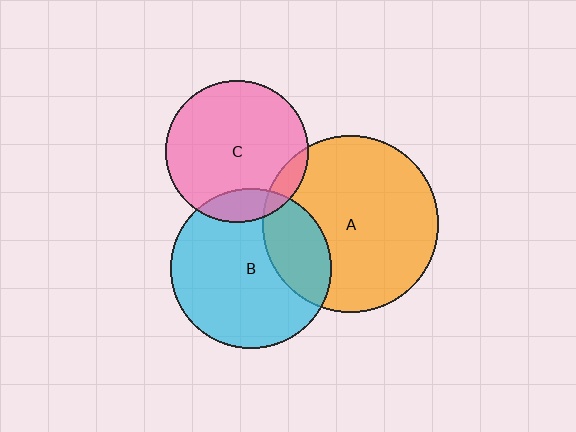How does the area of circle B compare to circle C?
Approximately 1.3 times.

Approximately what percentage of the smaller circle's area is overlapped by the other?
Approximately 25%.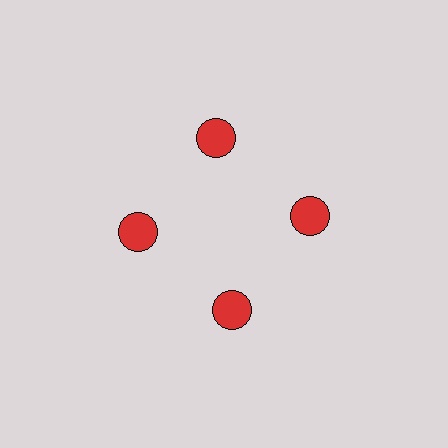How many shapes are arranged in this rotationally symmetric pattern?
There are 4 shapes, arranged in 4 groups of 1.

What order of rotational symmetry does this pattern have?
This pattern has 4-fold rotational symmetry.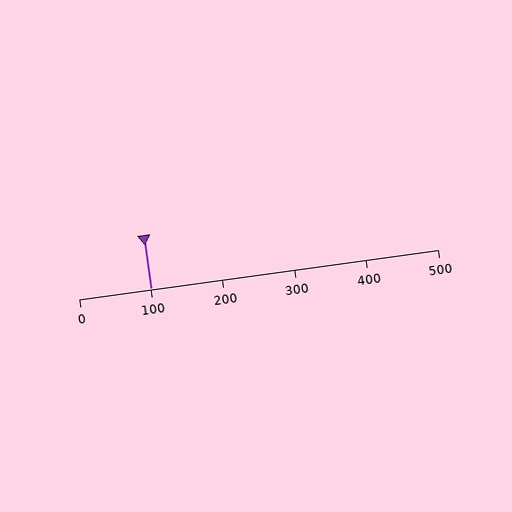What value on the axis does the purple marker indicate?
The marker indicates approximately 100.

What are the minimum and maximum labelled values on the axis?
The axis runs from 0 to 500.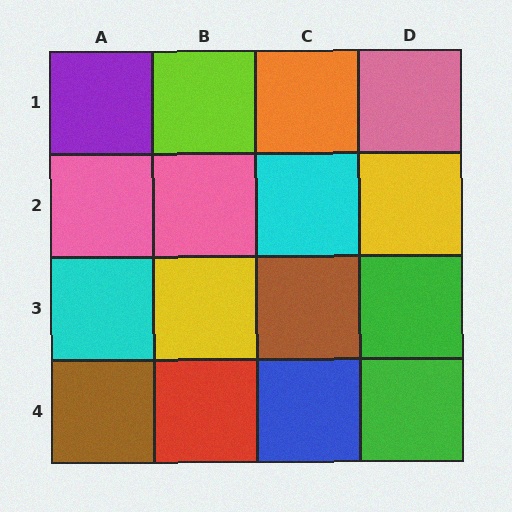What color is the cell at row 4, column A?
Brown.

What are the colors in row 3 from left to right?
Cyan, yellow, brown, green.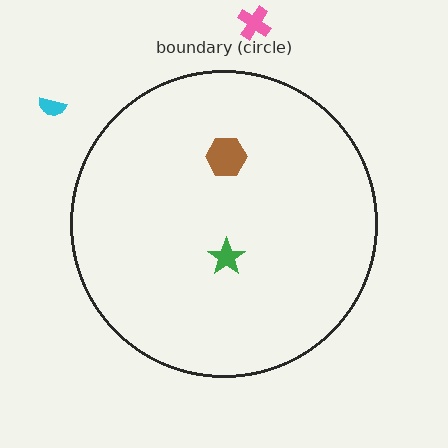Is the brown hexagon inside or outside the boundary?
Inside.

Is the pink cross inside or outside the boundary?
Outside.